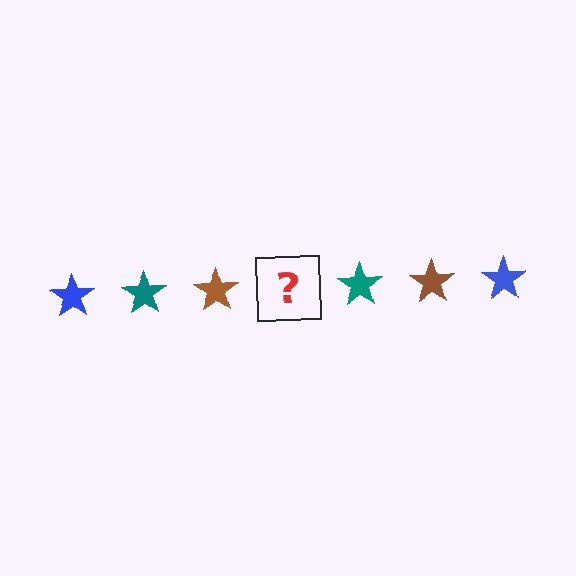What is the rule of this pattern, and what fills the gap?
The rule is that the pattern cycles through blue, teal, brown stars. The gap should be filled with a blue star.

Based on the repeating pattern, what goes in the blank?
The blank should be a blue star.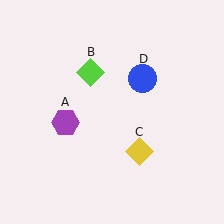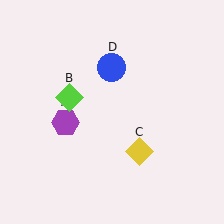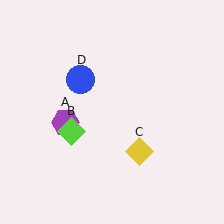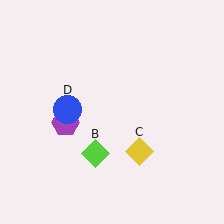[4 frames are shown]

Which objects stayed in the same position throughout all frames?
Purple hexagon (object A) and yellow diamond (object C) remained stationary.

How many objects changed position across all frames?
2 objects changed position: lime diamond (object B), blue circle (object D).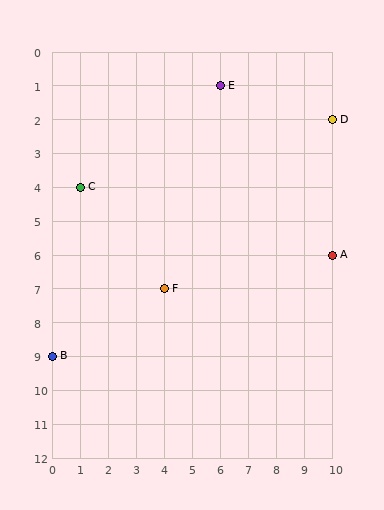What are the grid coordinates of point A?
Point A is at grid coordinates (10, 6).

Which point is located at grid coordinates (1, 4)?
Point C is at (1, 4).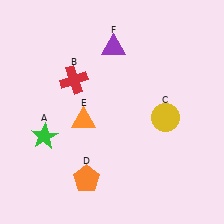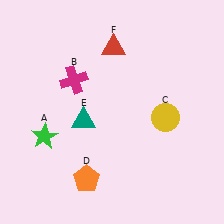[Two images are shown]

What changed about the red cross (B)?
In Image 1, B is red. In Image 2, it changed to magenta.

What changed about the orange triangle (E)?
In Image 1, E is orange. In Image 2, it changed to teal.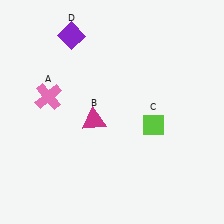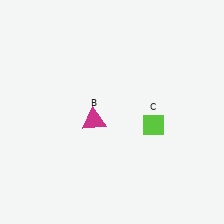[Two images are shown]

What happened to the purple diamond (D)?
The purple diamond (D) was removed in Image 2. It was in the top-left area of Image 1.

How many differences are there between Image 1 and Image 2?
There are 2 differences between the two images.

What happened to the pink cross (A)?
The pink cross (A) was removed in Image 2. It was in the top-left area of Image 1.